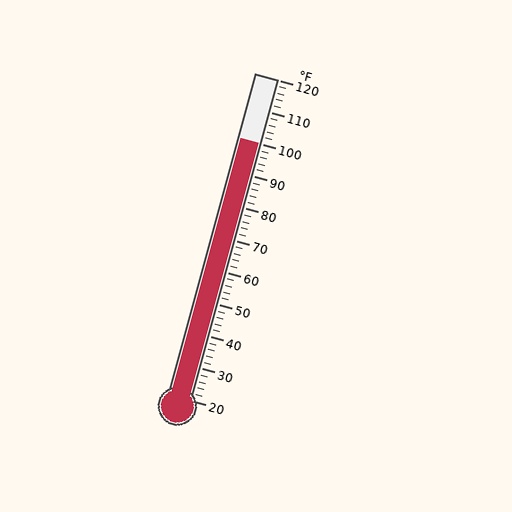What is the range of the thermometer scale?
The thermometer scale ranges from 20°F to 120°F.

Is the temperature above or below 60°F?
The temperature is above 60°F.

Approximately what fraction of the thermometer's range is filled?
The thermometer is filled to approximately 80% of its range.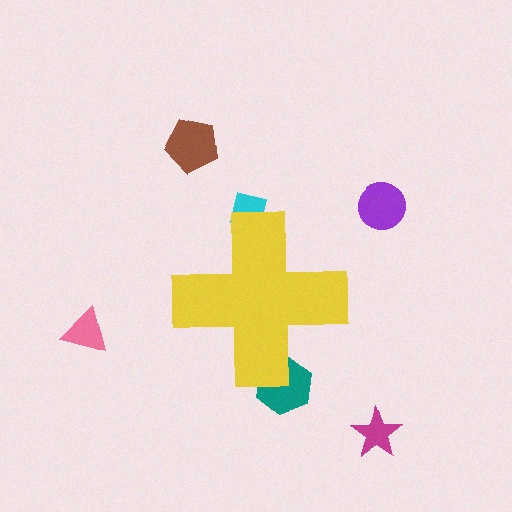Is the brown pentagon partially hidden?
No, the brown pentagon is fully visible.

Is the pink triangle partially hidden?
No, the pink triangle is fully visible.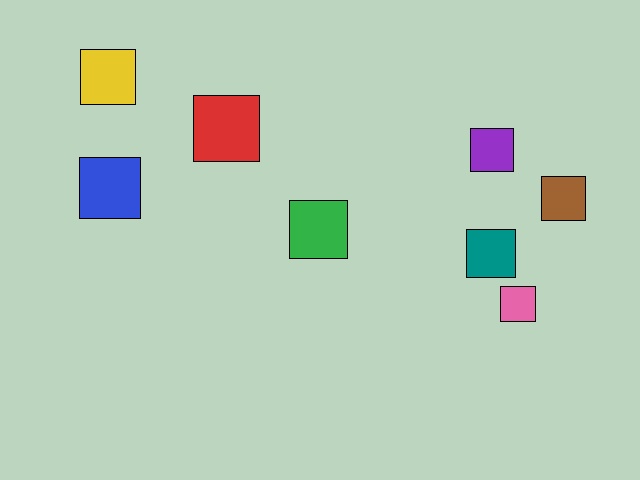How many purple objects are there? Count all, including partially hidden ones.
There is 1 purple object.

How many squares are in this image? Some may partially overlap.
There are 8 squares.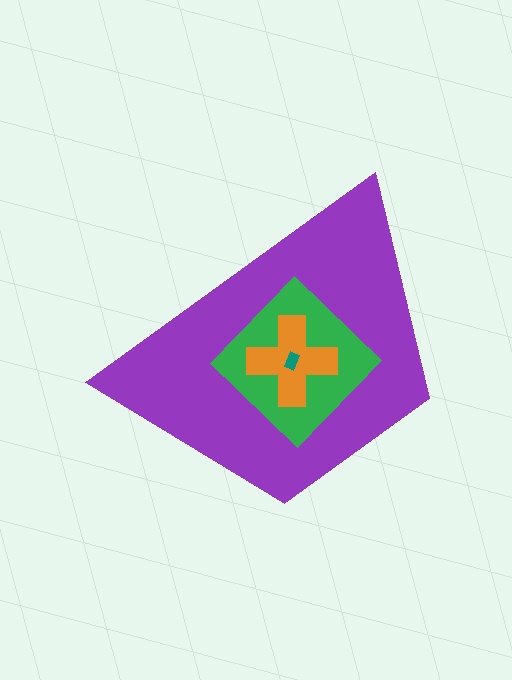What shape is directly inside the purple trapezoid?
The green diamond.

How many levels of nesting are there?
4.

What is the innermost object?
The teal rectangle.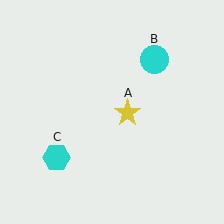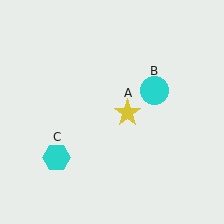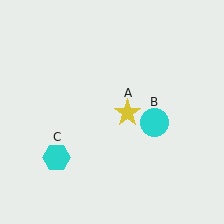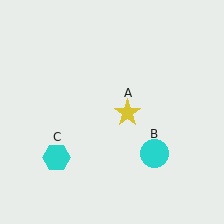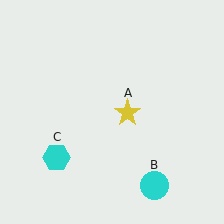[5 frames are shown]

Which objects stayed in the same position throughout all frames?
Yellow star (object A) and cyan hexagon (object C) remained stationary.